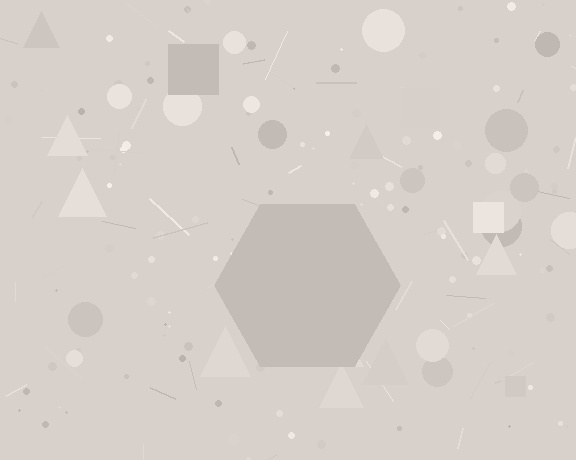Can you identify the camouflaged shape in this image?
The camouflaged shape is a hexagon.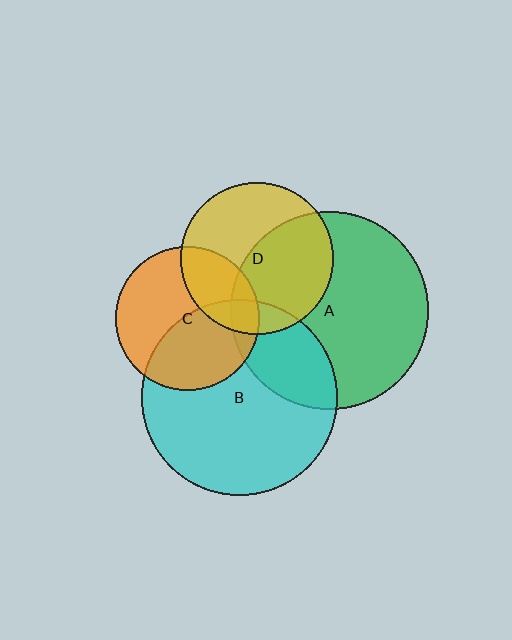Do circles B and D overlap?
Yes.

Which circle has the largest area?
Circle A (green).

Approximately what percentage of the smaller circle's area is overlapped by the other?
Approximately 15%.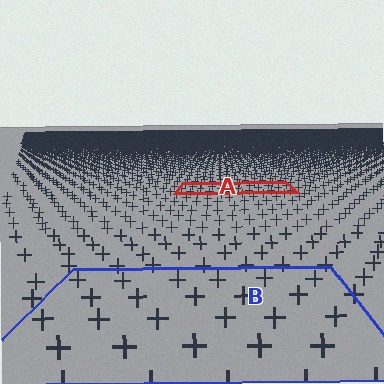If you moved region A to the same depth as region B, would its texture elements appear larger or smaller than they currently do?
They would appear larger. At a closer depth, the same texture elements are projected at a bigger on-screen size.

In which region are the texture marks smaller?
The texture marks are smaller in region A, because it is farther away.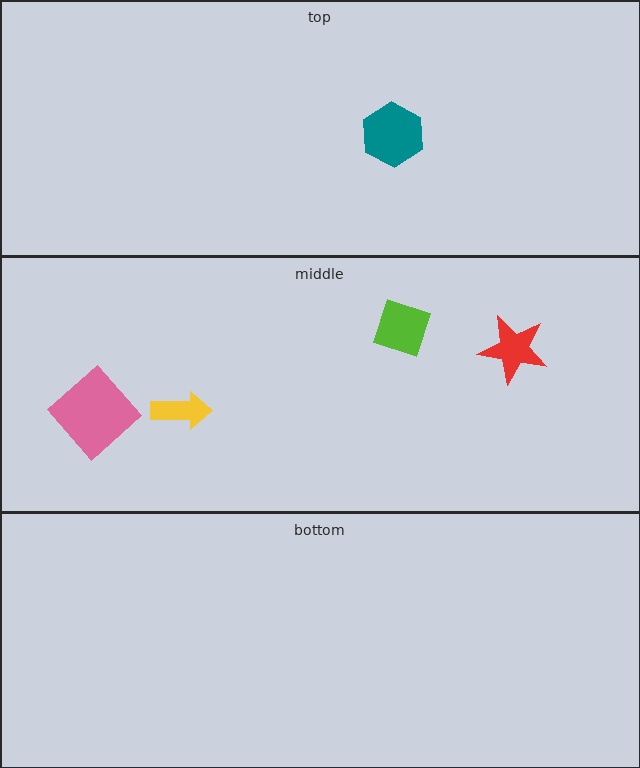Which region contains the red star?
The middle region.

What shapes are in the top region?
The teal hexagon.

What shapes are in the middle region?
The red star, the pink diamond, the lime diamond, the yellow arrow.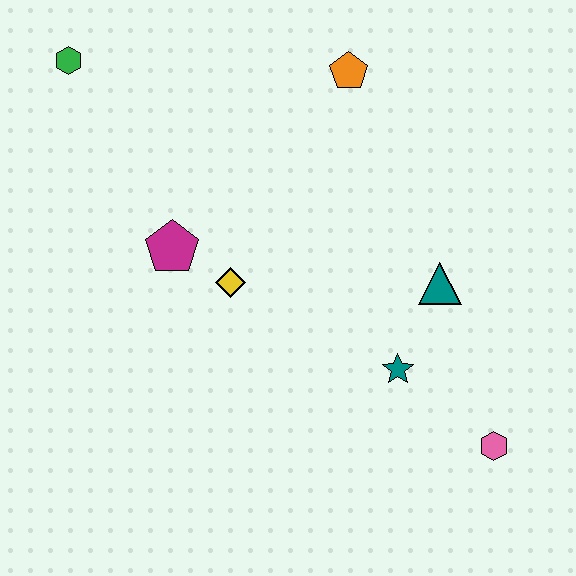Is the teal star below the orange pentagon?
Yes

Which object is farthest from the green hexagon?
The pink hexagon is farthest from the green hexagon.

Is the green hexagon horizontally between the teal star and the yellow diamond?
No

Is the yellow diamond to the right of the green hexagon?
Yes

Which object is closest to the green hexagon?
The magenta pentagon is closest to the green hexagon.